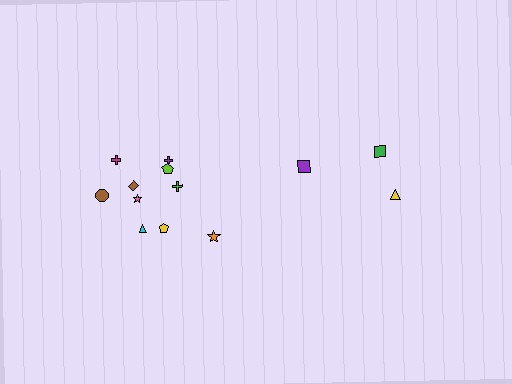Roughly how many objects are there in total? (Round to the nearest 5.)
Roughly 15 objects in total.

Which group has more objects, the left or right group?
The left group.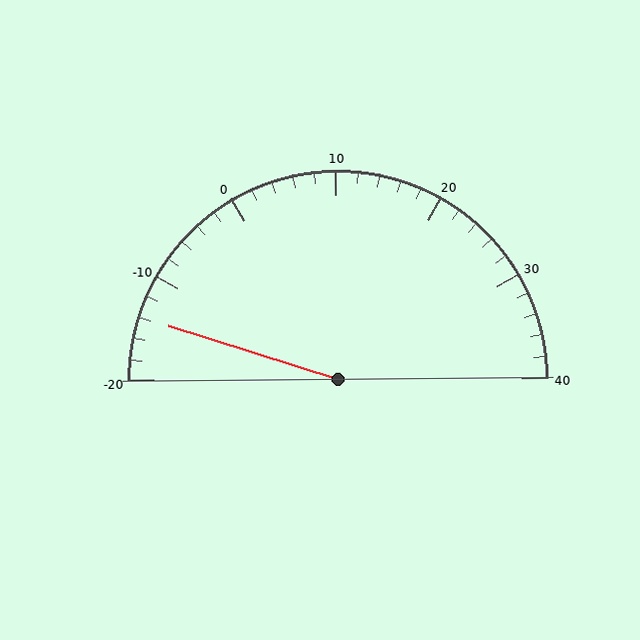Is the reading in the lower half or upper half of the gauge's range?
The reading is in the lower half of the range (-20 to 40).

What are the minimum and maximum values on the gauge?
The gauge ranges from -20 to 40.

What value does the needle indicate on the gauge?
The needle indicates approximately -14.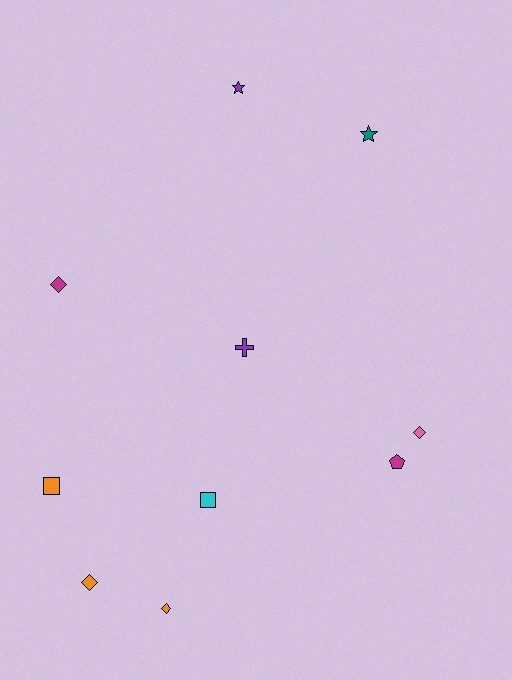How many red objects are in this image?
There are no red objects.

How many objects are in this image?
There are 10 objects.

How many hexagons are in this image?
There are no hexagons.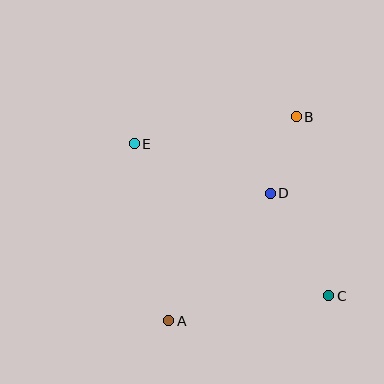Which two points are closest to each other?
Points B and D are closest to each other.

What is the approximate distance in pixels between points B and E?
The distance between B and E is approximately 164 pixels.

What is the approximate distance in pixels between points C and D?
The distance between C and D is approximately 118 pixels.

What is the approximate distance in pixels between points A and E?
The distance between A and E is approximately 180 pixels.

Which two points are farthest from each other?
Points C and E are farthest from each other.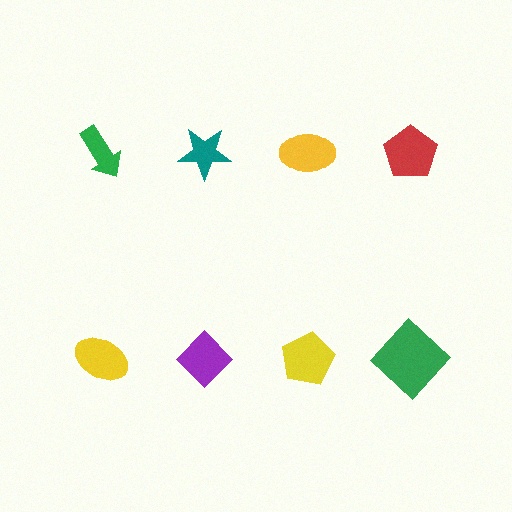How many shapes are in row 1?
4 shapes.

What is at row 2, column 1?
A yellow ellipse.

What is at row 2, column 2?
A purple diamond.